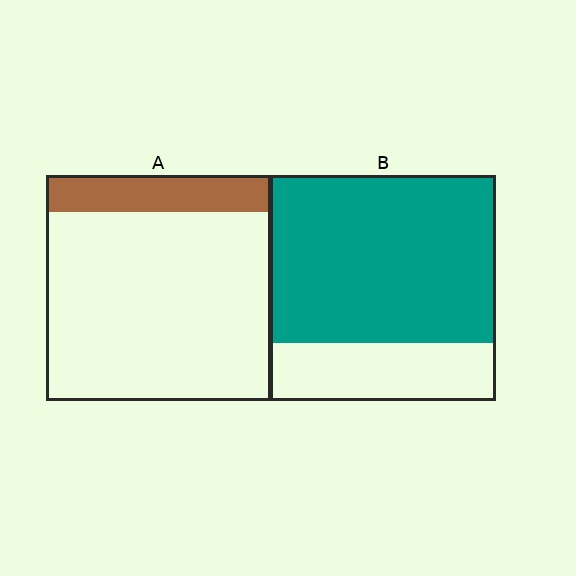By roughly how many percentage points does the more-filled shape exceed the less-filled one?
By roughly 60 percentage points (B over A).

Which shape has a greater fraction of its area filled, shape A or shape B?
Shape B.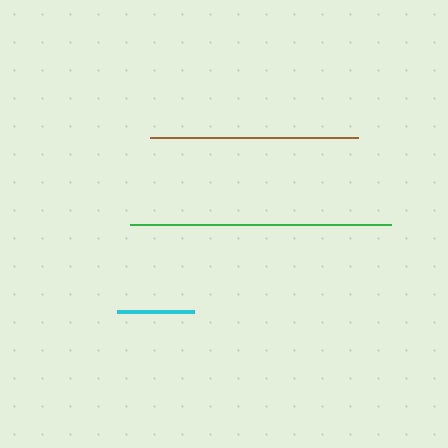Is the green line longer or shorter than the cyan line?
The green line is longer than the cyan line.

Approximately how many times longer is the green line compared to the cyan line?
The green line is approximately 3.4 times the length of the cyan line.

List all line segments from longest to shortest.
From longest to shortest: green, brown, cyan.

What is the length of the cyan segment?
The cyan segment is approximately 78 pixels long.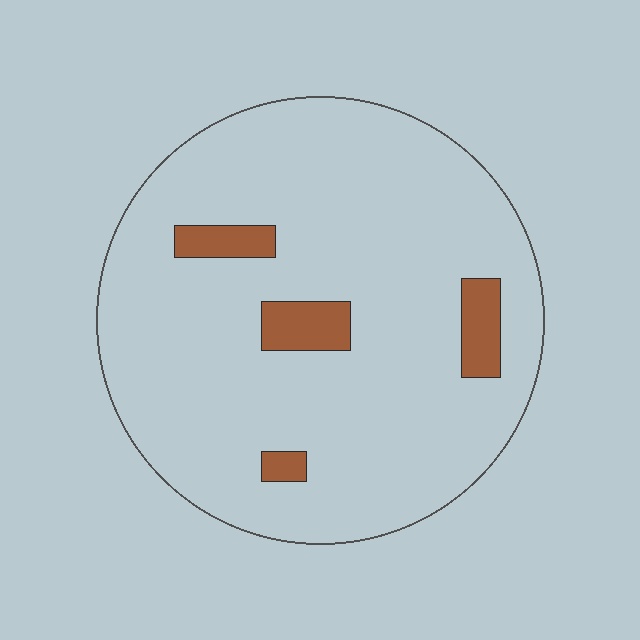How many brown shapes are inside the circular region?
4.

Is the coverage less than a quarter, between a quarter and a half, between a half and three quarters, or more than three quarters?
Less than a quarter.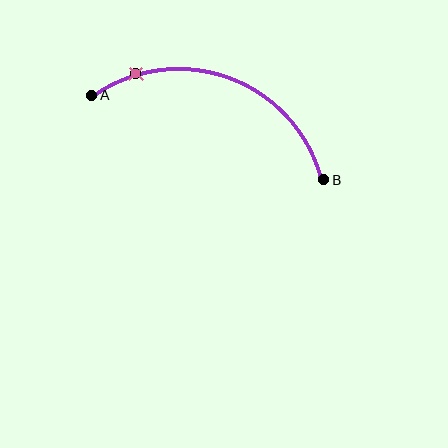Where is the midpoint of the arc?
The arc midpoint is the point on the curve farthest from the straight line joining A and B. It sits above that line.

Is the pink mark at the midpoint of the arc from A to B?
No. The pink mark lies on the arc but is closer to endpoint A. The arc midpoint would be at the point on the curve equidistant along the arc from both A and B.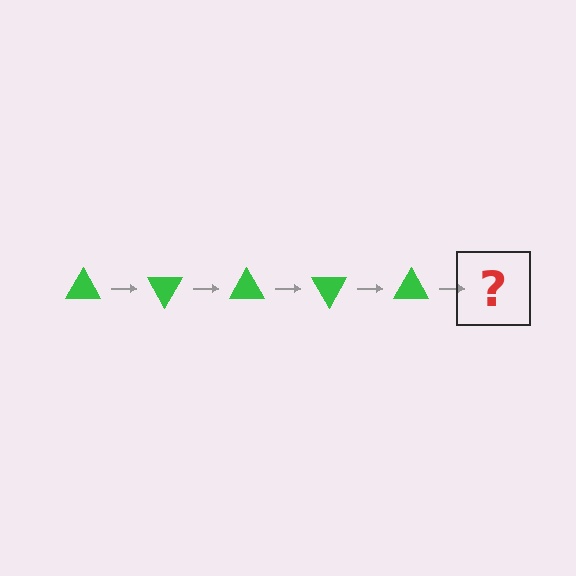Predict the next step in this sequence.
The next step is a green triangle rotated 300 degrees.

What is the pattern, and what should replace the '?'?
The pattern is that the triangle rotates 60 degrees each step. The '?' should be a green triangle rotated 300 degrees.